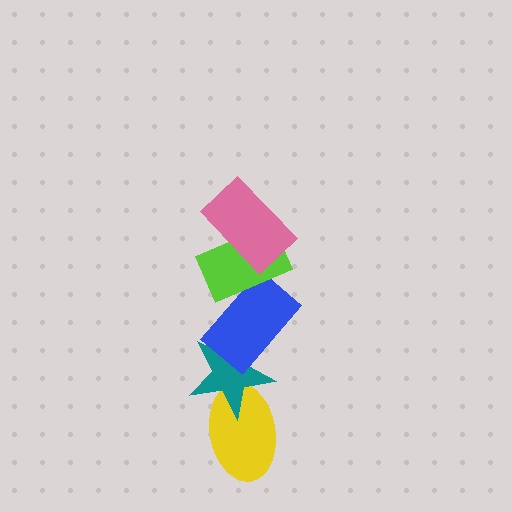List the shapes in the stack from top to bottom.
From top to bottom: the pink rectangle, the lime rectangle, the blue rectangle, the teal star, the yellow ellipse.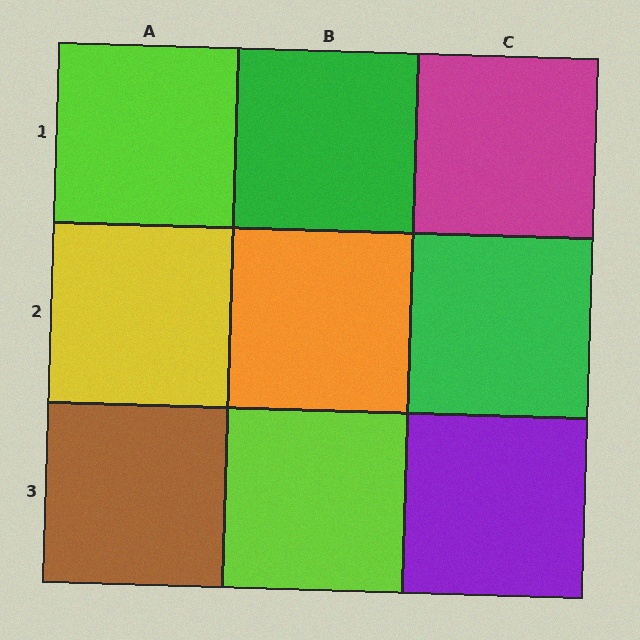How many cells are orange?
1 cell is orange.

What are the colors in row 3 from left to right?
Brown, lime, purple.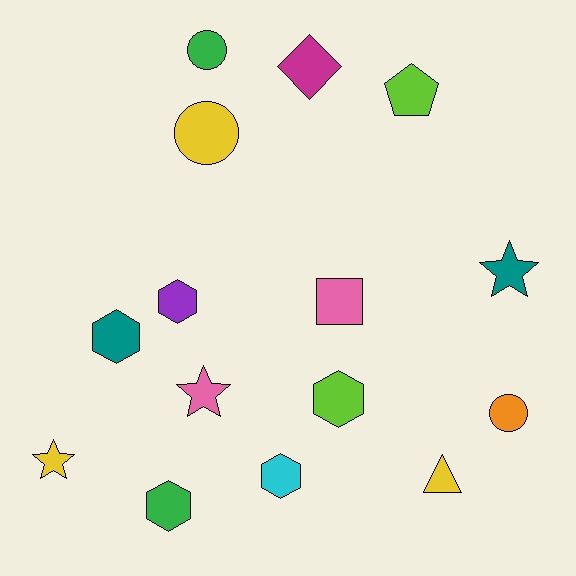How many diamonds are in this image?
There is 1 diamond.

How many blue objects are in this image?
There are no blue objects.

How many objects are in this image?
There are 15 objects.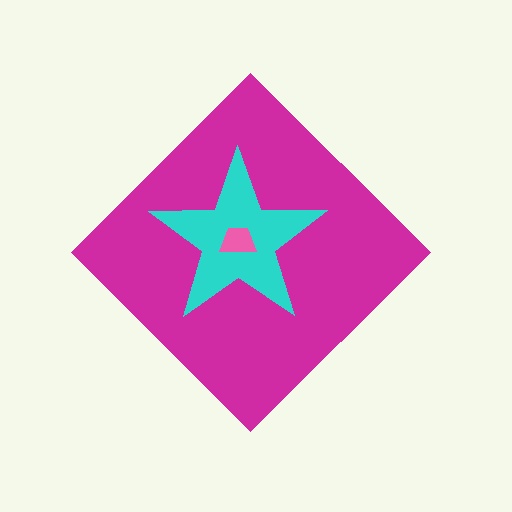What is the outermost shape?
The magenta diamond.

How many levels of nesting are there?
3.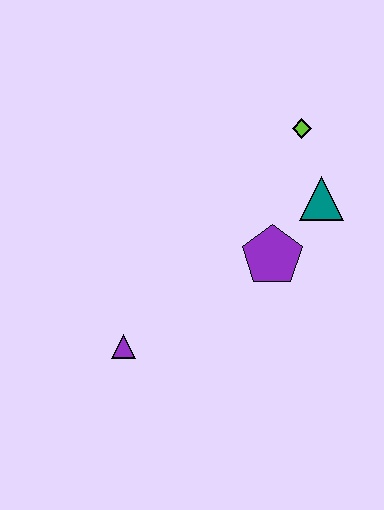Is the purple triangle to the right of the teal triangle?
No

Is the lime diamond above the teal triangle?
Yes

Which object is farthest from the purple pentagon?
The purple triangle is farthest from the purple pentagon.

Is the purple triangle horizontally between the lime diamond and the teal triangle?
No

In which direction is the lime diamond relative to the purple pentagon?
The lime diamond is above the purple pentagon.